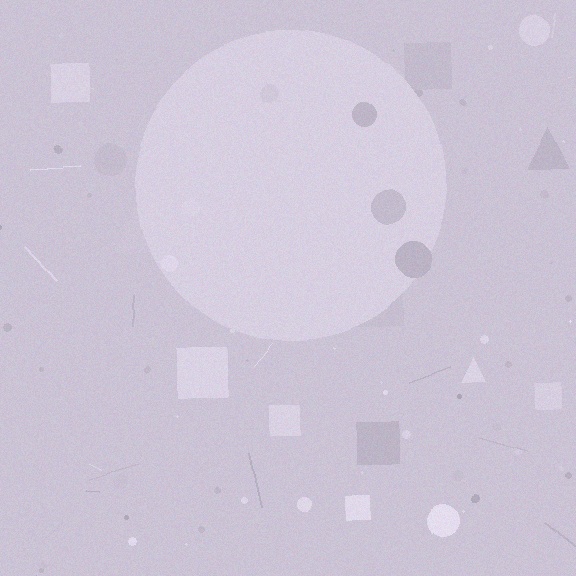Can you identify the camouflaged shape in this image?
The camouflaged shape is a circle.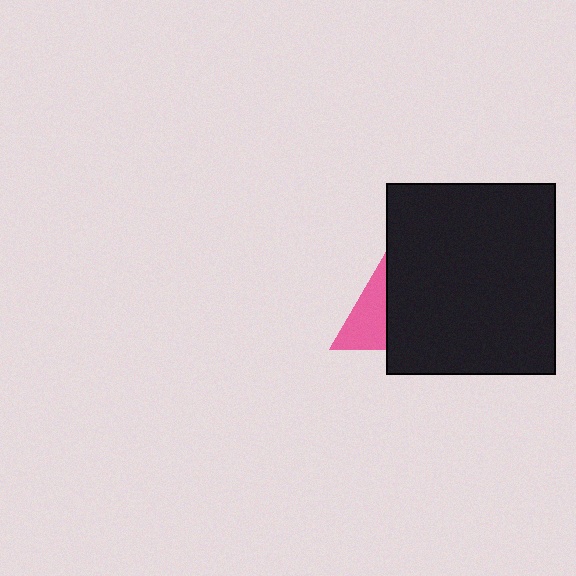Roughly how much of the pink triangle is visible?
A small part of it is visible (roughly 39%).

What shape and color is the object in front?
The object in front is a black rectangle.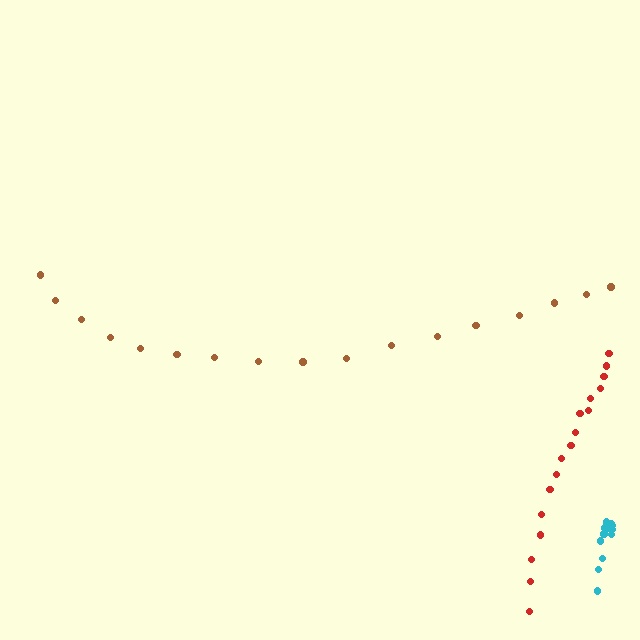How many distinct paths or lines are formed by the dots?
There are 3 distinct paths.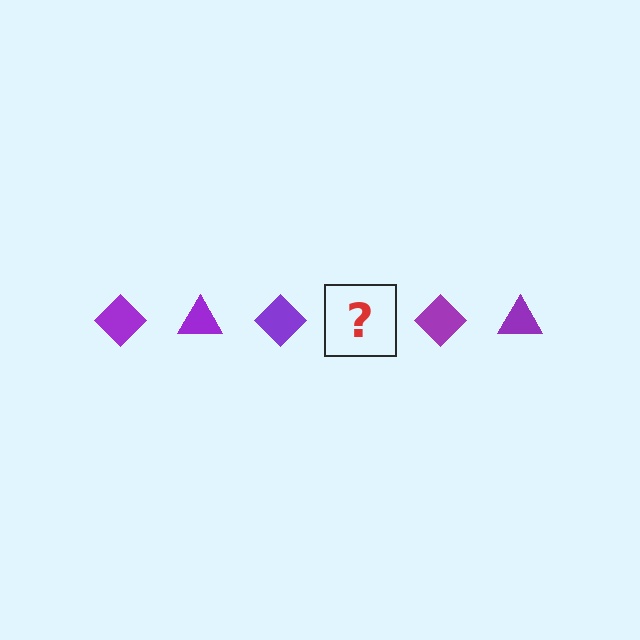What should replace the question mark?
The question mark should be replaced with a purple triangle.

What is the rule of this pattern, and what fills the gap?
The rule is that the pattern cycles through diamond, triangle shapes in purple. The gap should be filled with a purple triangle.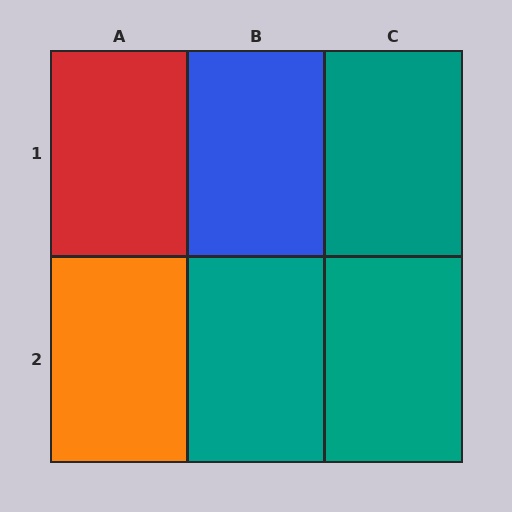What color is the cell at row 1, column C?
Teal.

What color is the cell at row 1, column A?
Red.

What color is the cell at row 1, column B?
Blue.